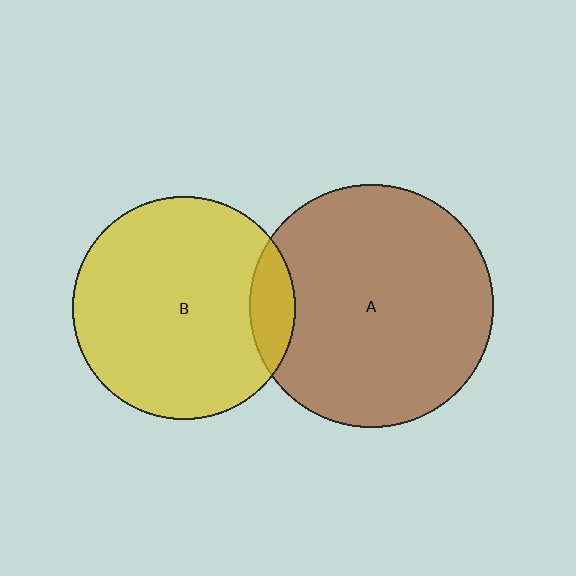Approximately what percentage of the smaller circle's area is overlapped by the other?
Approximately 10%.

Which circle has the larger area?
Circle A (brown).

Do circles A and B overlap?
Yes.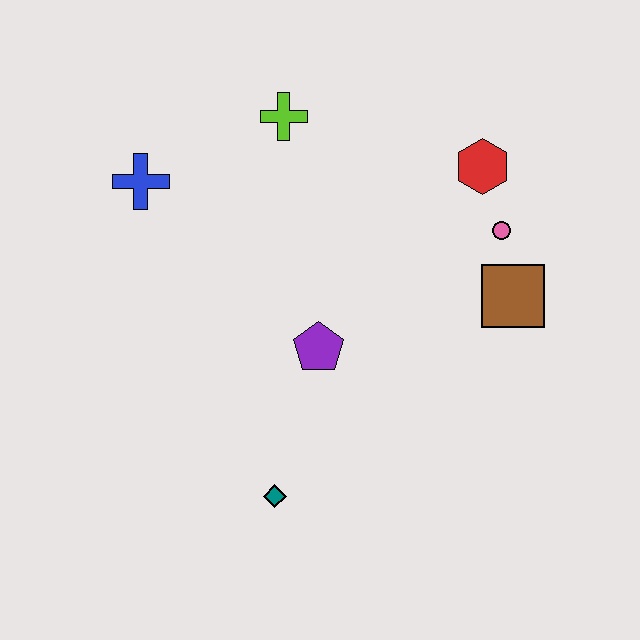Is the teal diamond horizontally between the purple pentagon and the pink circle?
No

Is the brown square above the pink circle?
No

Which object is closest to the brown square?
The pink circle is closest to the brown square.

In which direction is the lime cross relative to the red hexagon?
The lime cross is to the left of the red hexagon.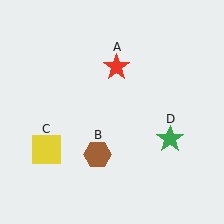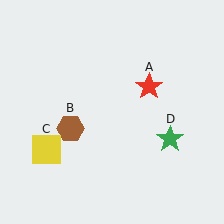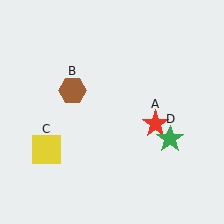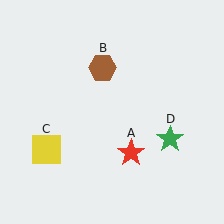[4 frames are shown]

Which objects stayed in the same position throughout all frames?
Yellow square (object C) and green star (object D) remained stationary.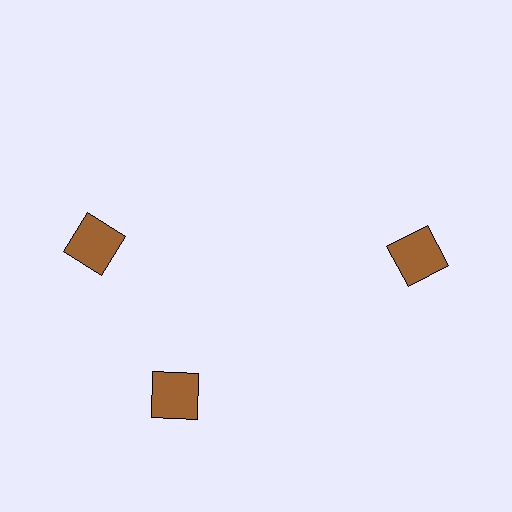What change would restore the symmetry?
The symmetry would be restored by rotating it back into even spacing with its neighbors so that all 3 squares sit at equal angles and equal distance from the center.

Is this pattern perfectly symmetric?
No. The 3 brown squares are arranged in a ring, but one element near the 11 o'clock position is rotated out of alignment along the ring, breaking the 3-fold rotational symmetry.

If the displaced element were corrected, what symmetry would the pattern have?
It would have 3-fold rotational symmetry — the pattern would map onto itself every 120 degrees.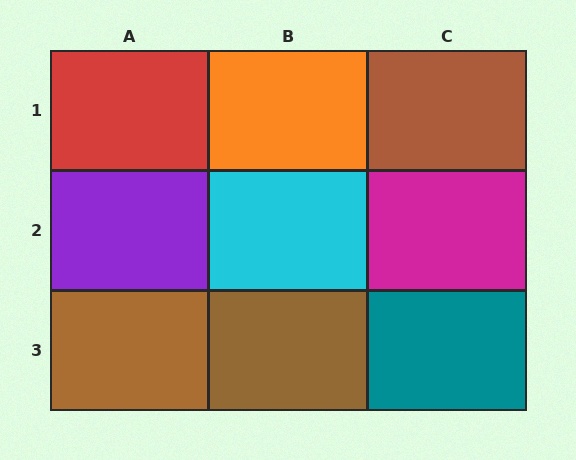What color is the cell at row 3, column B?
Brown.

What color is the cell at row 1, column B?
Orange.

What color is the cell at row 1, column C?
Brown.